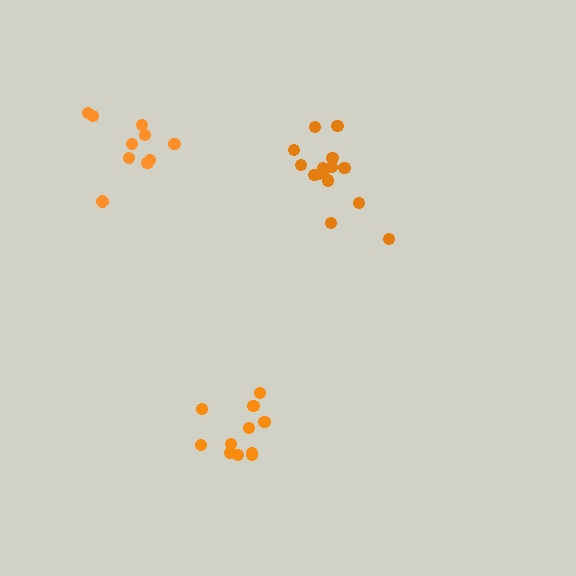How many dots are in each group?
Group 1: 15 dots, Group 2: 11 dots, Group 3: 10 dots (36 total).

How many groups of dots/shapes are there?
There are 3 groups.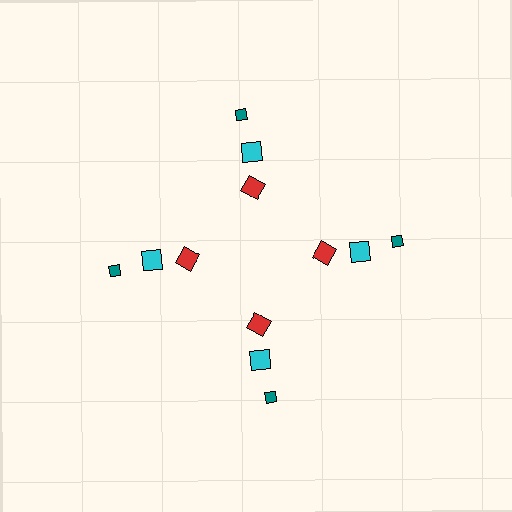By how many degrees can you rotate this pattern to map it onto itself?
The pattern maps onto itself every 90 degrees of rotation.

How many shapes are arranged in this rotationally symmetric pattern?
There are 12 shapes, arranged in 4 groups of 3.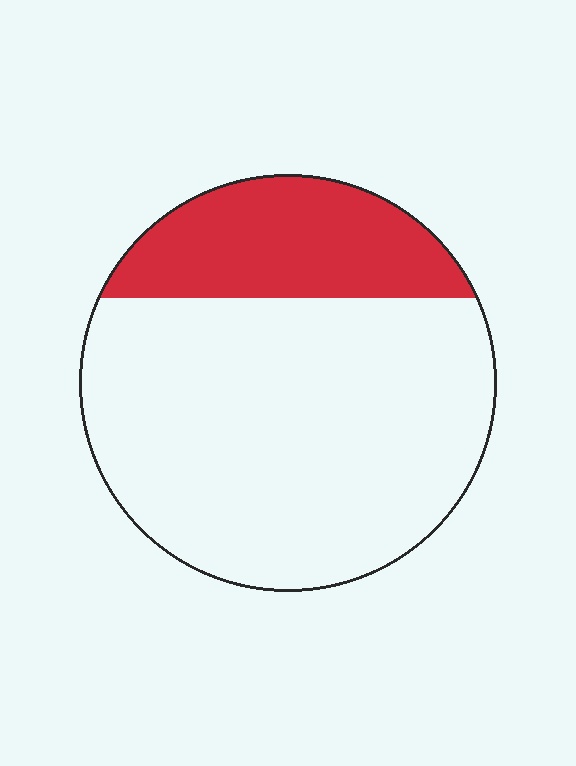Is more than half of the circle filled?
No.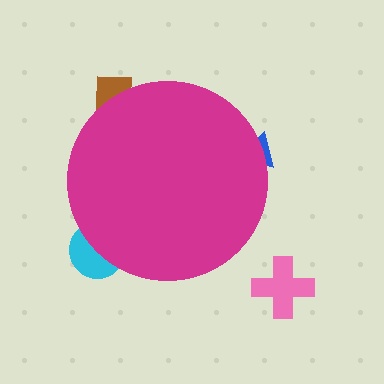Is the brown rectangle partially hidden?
Yes, the brown rectangle is partially hidden behind the magenta circle.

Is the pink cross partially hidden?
No, the pink cross is fully visible.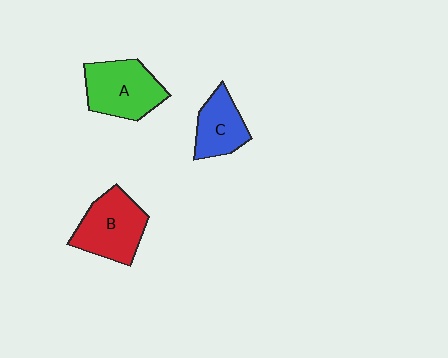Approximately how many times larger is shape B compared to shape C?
Approximately 1.4 times.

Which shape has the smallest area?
Shape C (blue).